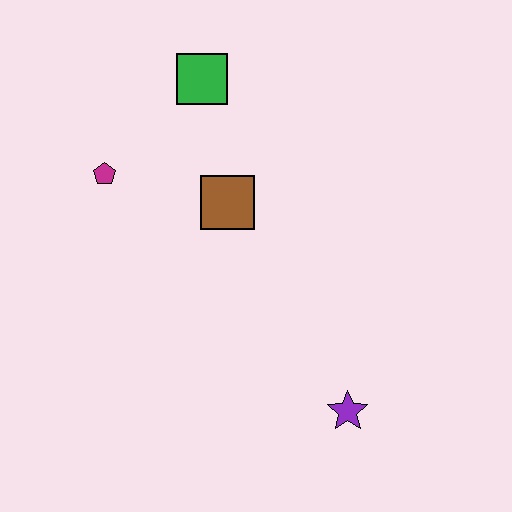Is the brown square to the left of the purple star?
Yes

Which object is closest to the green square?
The brown square is closest to the green square.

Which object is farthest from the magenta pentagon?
The purple star is farthest from the magenta pentagon.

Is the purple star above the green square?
No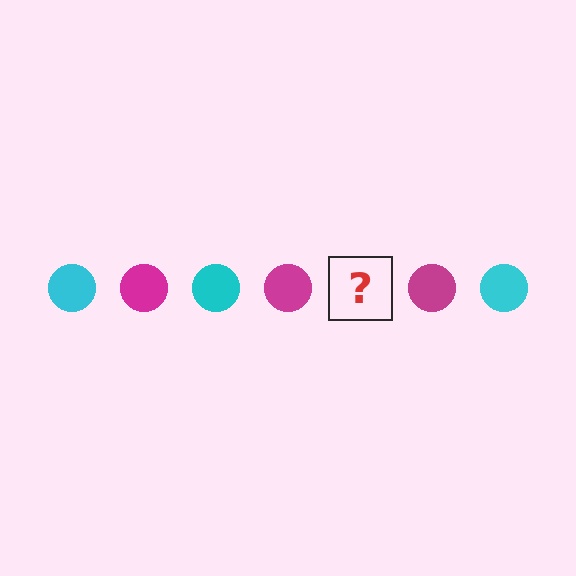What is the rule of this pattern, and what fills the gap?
The rule is that the pattern cycles through cyan, magenta circles. The gap should be filled with a cyan circle.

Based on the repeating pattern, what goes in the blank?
The blank should be a cyan circle.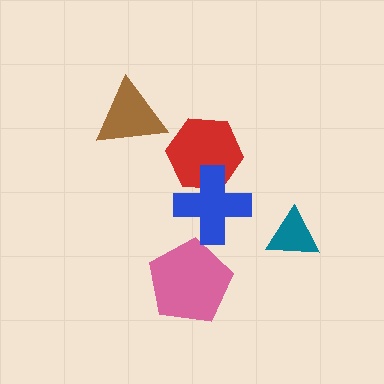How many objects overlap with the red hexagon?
1 object overlaps with the red hexagon.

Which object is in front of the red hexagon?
The blue cross is in front of the red hexagon.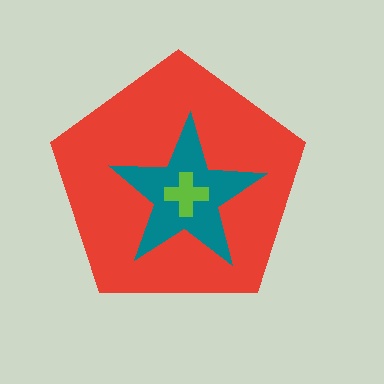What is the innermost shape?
The lime cross.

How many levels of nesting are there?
3.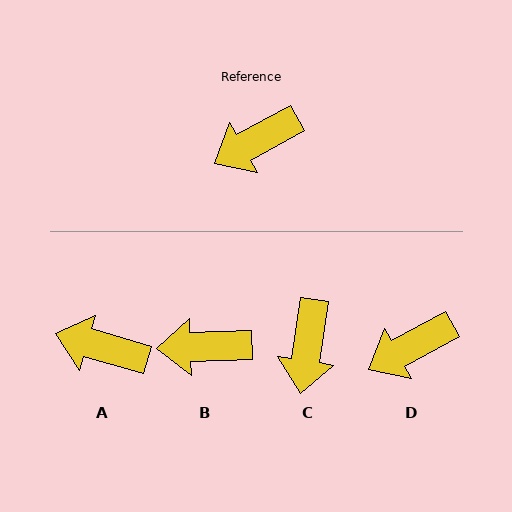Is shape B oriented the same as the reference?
No, it is off by about 27 degrees.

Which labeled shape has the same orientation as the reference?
D.